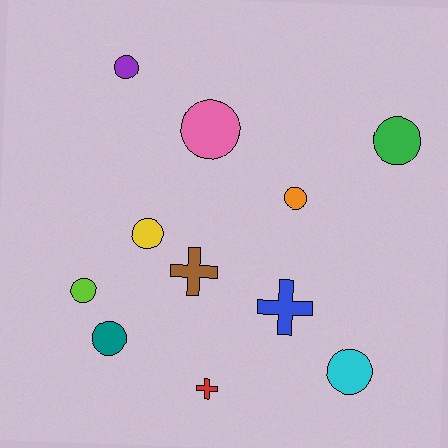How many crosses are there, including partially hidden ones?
There are 3 crosses.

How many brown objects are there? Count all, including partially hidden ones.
There is 1 brown object.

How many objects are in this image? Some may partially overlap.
There are 11 objects.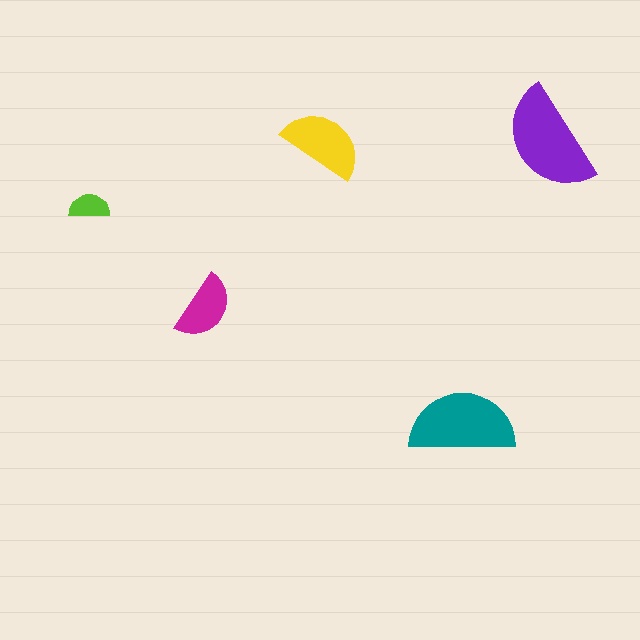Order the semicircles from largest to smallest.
the purple one, the teal one, the yellow one, the magenta one, the lime one.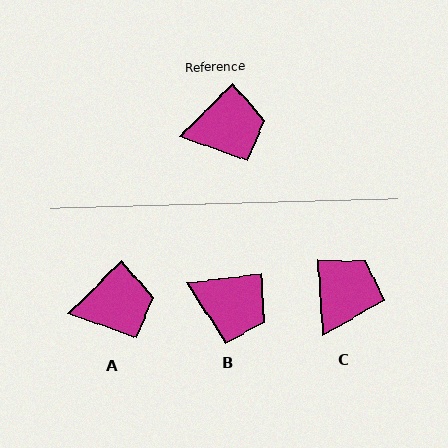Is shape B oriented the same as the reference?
No, it is off by about 38 degrees.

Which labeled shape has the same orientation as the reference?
A.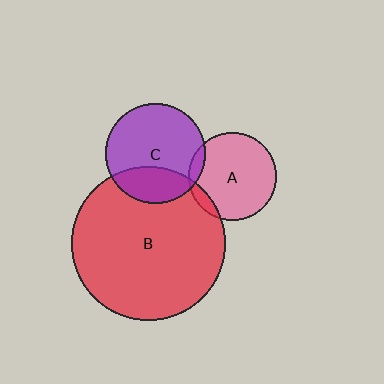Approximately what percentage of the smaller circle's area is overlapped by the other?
Approximately 30%.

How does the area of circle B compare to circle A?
Approximately 3.0 times.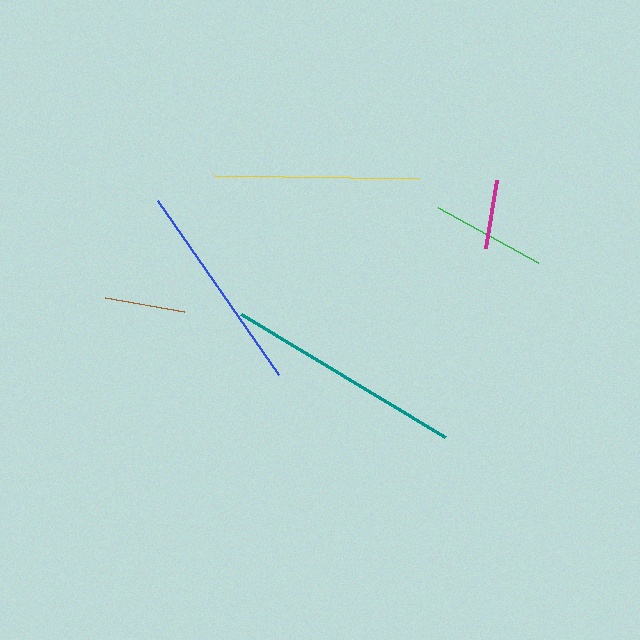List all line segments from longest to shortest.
From longest to shortest: teal, blue, yellow, green, brown, magenta.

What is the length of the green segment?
The green segment is approximately 114 pixels long.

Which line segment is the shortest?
The magenta line is the shortest at approximately 69 pixels.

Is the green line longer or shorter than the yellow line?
The yellow line is longer than the green line.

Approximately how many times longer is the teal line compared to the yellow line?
The teal line is approximately 1.2 times the length of the yellow line.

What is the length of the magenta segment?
The magenta segment is approximately 69 pixels long.